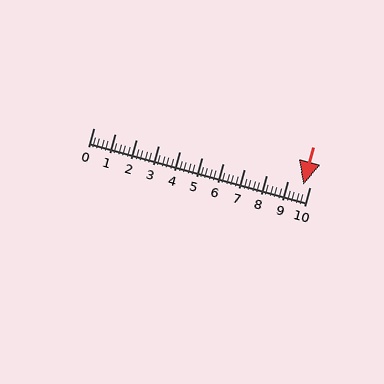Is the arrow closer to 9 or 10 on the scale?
The arrow is closer to 10.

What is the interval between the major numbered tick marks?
The major tick marks are spaced 1 units apart.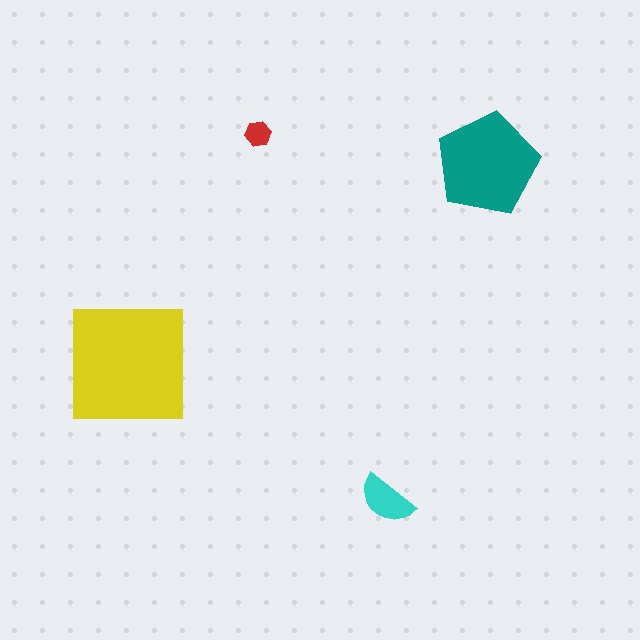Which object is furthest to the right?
The teal pentagon is rightmost.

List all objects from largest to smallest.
The yellow square, the teal pentagon, the cyan semicircle, the red hexagon.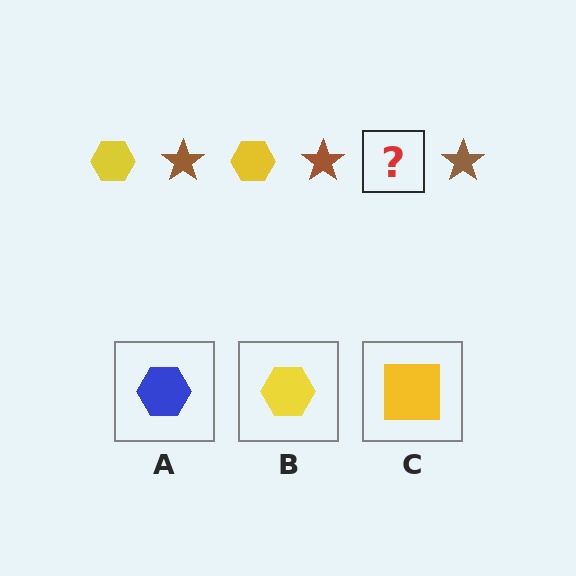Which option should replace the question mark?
Option B.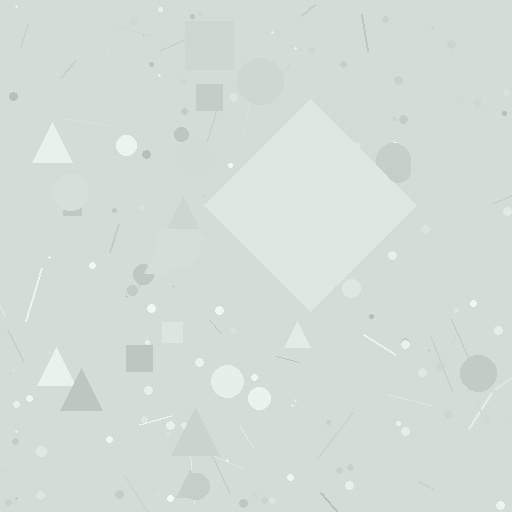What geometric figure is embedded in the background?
A diamond is embedded in the background.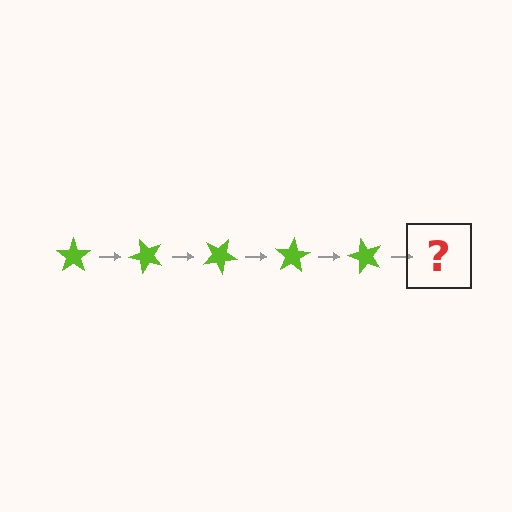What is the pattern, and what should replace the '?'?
The pattern is that the star rotates 50 degrees each step. The '?' should be a lime star rotated 250 degrees.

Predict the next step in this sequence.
The next step is a lime star rotated 250 degrees.